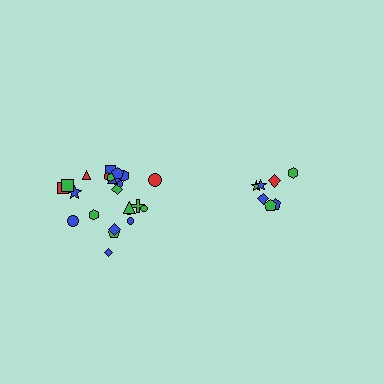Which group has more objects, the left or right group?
The left group.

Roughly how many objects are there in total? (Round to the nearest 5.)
Roughly 30 objects in total.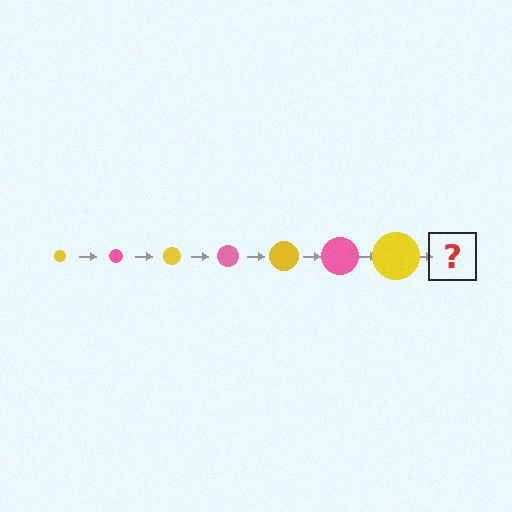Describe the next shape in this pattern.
It should be a pink circle, larger than the previous one.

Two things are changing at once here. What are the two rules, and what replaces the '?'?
The two rules are that the circle grows larger each step and the color cycles through yellow and pink. The '?' should be a pink circle, larger than the previous one.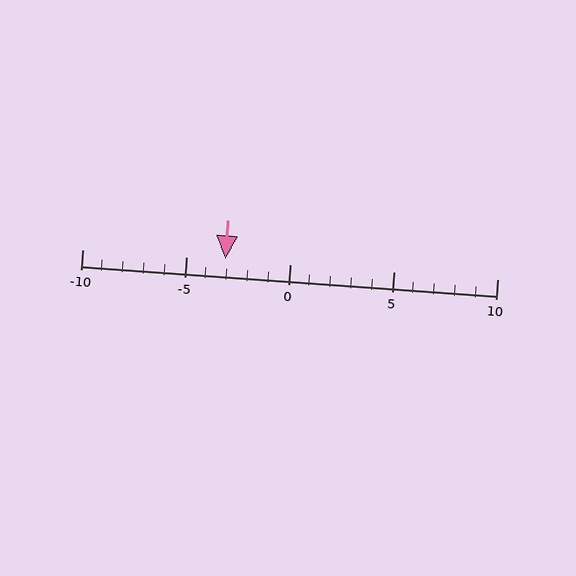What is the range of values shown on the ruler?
The ruler shows values from -10 to 10.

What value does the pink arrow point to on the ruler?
The pink arrow points to approximately -3.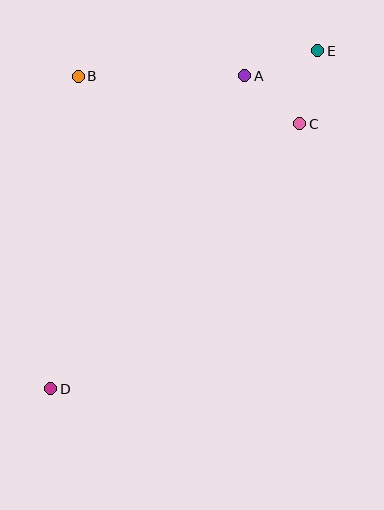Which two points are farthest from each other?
Points D and E are farthest from each other.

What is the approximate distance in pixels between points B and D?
The distance between B and D is approximately 314 pixels.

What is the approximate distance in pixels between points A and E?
The distance between A and E is approximately 77 pixels.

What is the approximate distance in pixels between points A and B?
The distance between A and B is approximately 167 pixels.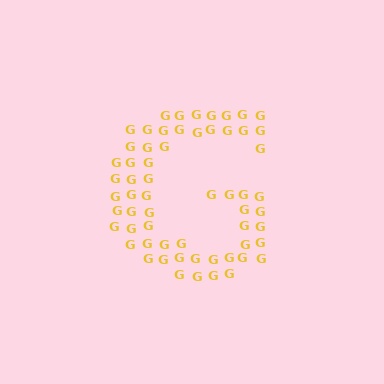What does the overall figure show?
The overall figure shows the letter G.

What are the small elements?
The small elements are letter G's.